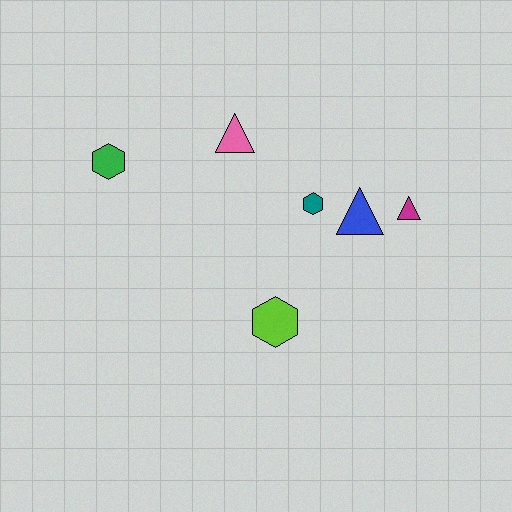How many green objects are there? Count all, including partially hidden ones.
There is 1 green object.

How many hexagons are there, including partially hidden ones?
There are 3 hexagons.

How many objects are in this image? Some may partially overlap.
There are 6 objects.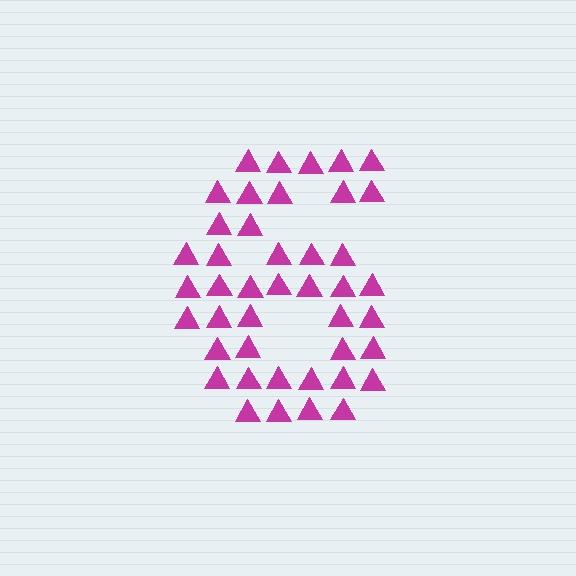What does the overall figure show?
The overall figure shows the digit 6.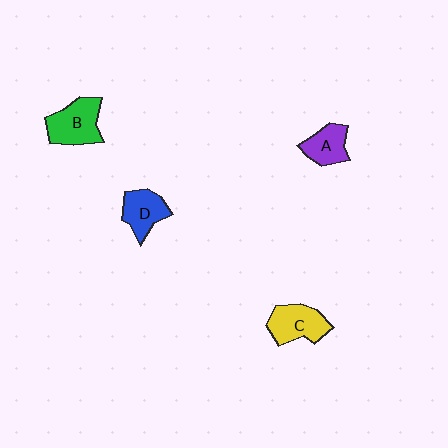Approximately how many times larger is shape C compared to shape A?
Approximately 1.3 times.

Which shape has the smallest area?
Shape A (purple).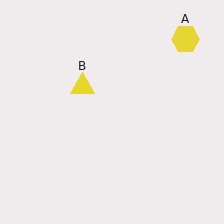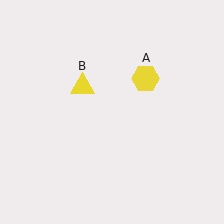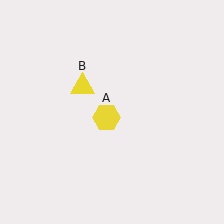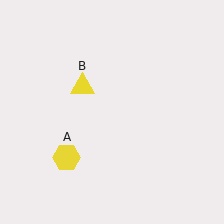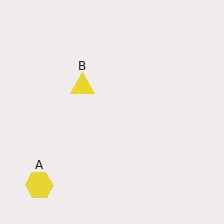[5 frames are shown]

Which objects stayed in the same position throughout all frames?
Yellow triangle (object B) remained stationary.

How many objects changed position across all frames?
1 object changed position: yellow hexagon (object A).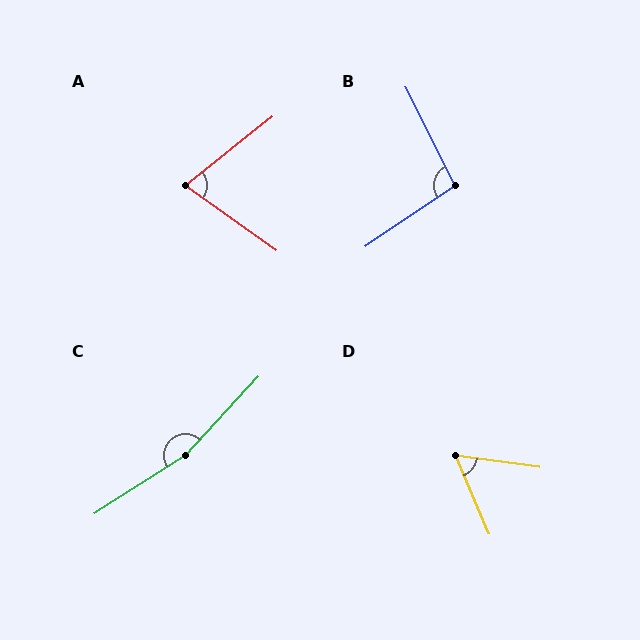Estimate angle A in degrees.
Approximately 74 degrees.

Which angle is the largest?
C, at approximately 165 degrees.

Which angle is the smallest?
D, at approximately 60 degrees.